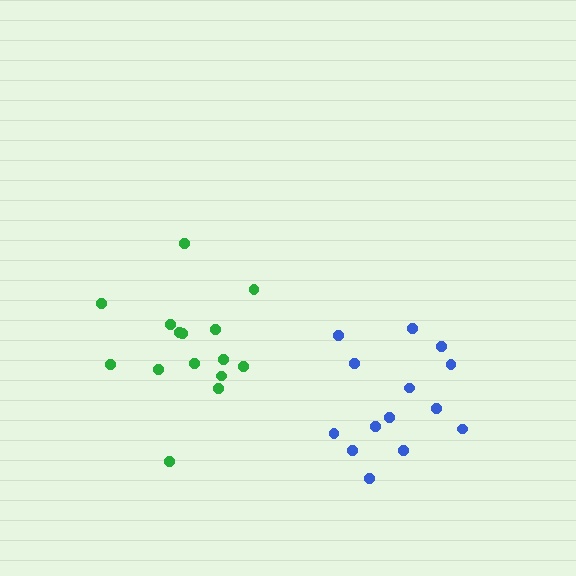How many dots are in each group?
Group 1: 14 dots, Group 2: 15 dots (29 total).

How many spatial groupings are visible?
There are 2 spatial groupings.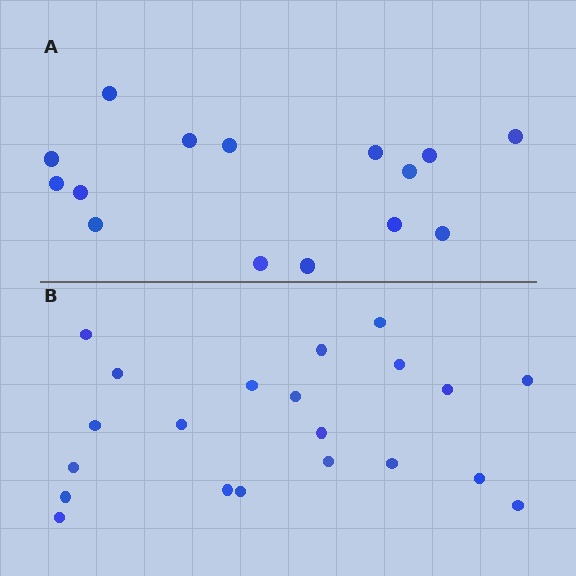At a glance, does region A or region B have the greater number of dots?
Region B (the bottom region) has more dots.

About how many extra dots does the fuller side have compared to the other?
Region B has about 6 more dots than region A.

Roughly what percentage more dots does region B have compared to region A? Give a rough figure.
About 40% more.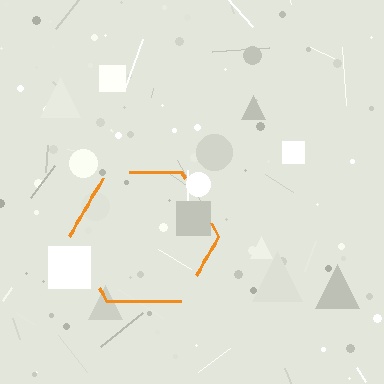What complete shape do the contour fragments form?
The contour fragments form a hexagon.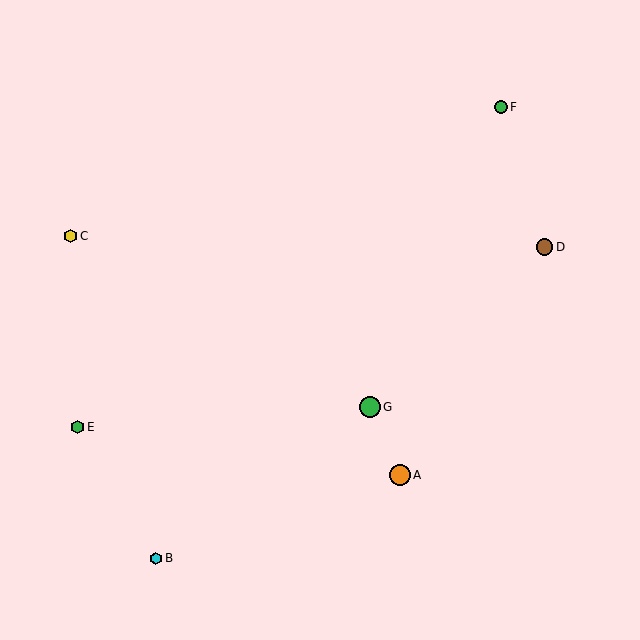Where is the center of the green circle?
The center of the green circle is at (501, 107).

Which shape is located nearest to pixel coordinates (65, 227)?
The yellow hexagon (labeled C) at (71, 236) is nearest to that location.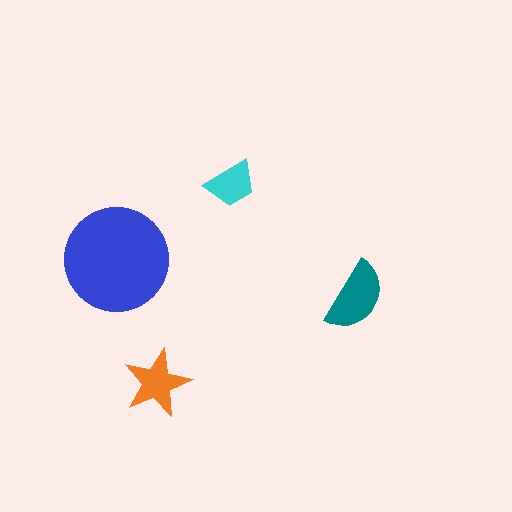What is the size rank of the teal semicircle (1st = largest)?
2nd.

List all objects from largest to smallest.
The blue circle, the teal semicircle, the orange star, the cyan trapezoid.